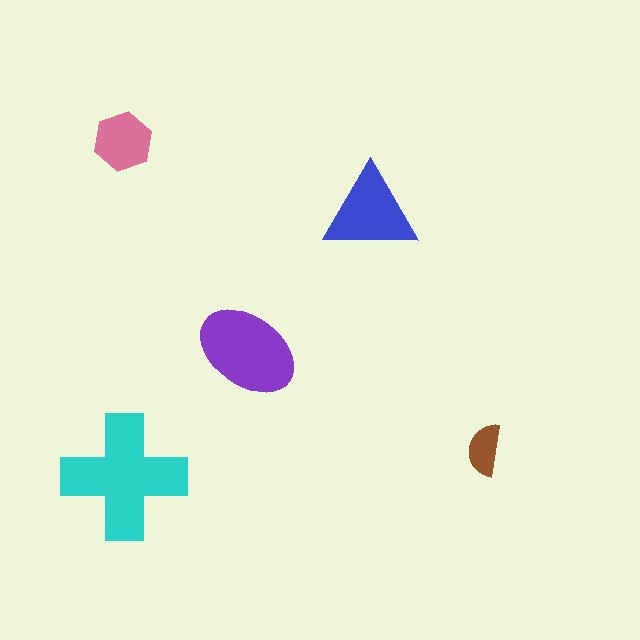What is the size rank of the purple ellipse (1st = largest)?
2nd.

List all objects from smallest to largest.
The brown semicircle, the pink hexagon, the blue triangle, the purple ellipse, the cyan cross.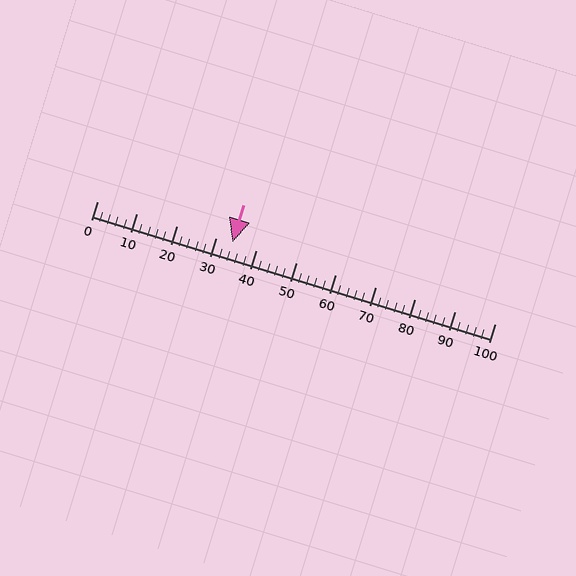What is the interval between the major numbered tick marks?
The major tick marks are spaced 10 units apart.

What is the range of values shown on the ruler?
The ruler shows values from 0 to 100.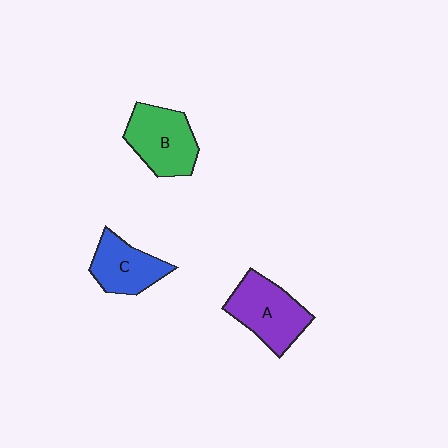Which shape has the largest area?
Shape A (purple).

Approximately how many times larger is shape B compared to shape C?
Approximately 1.2 times.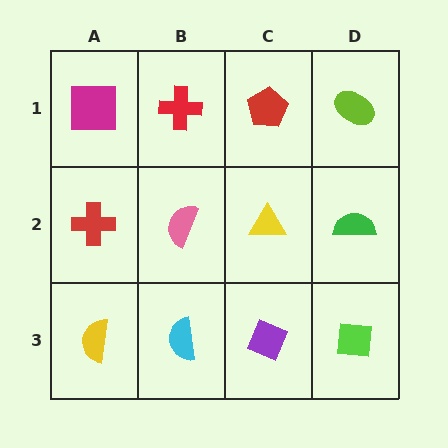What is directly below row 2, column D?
A lime square.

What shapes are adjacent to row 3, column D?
A green semicircle (row 2, column D), a purple diamond (row 3, column C).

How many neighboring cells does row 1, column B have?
3.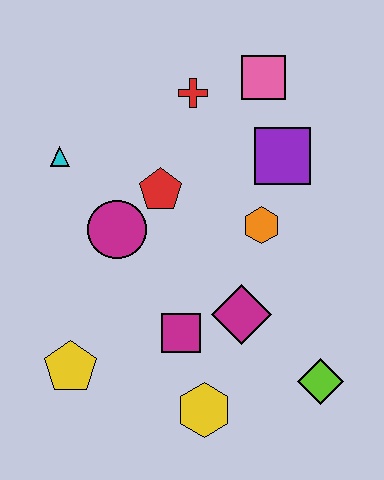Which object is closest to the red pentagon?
The magenta circle is closest to the red pentagon.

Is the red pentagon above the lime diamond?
Yes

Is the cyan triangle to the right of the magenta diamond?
No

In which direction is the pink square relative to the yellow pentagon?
The pink square is above the yellow pentagon.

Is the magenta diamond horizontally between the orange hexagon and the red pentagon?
Yes